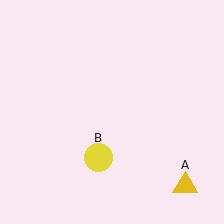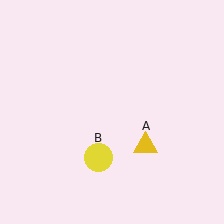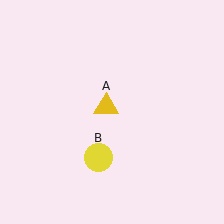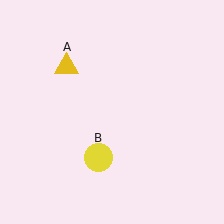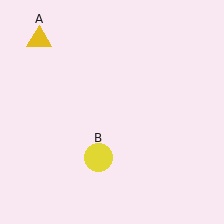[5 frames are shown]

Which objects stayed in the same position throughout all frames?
Yellow circle (object B) remained stationary.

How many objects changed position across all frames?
1 object changed position: yellow triangle (object A).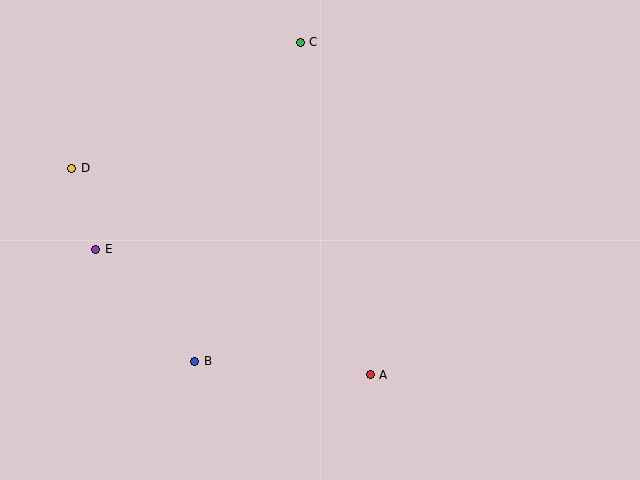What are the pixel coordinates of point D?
Point D is at (72, 168).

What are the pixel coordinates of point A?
Point A is at (370, 375).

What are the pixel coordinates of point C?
Point C is at (300, 42).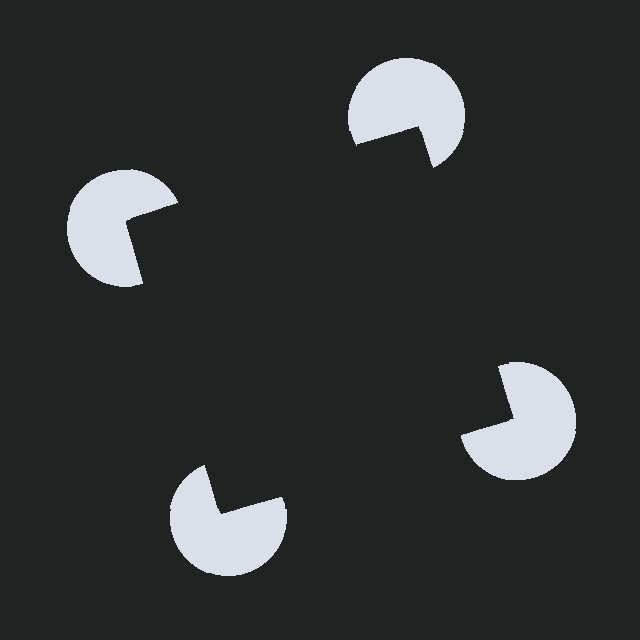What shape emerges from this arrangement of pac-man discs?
An illusory square — its edges are inferred from the aligned wedge cuts in the pac-man discs, not physically drawn.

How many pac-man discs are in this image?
There are 4 — one at each vertex of the illusory square.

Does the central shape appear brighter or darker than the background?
It typically appears slightly darker than the background, even though no actual brightness change is drawn.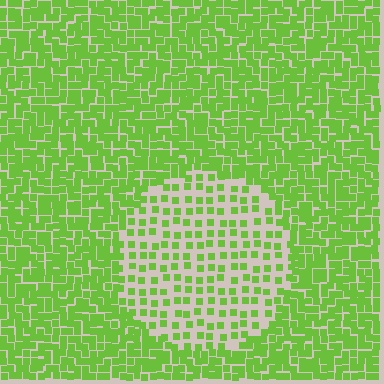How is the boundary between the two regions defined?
The boundary is defined by a change in element density (approximately 2.3x ratio). All elements are the same color, size, and shape.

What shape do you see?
I see a circle.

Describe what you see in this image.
The image contains small lime elements arranged at two different densities. A circle-shaped region is visible where the elements are less densely packed than the surrounding area.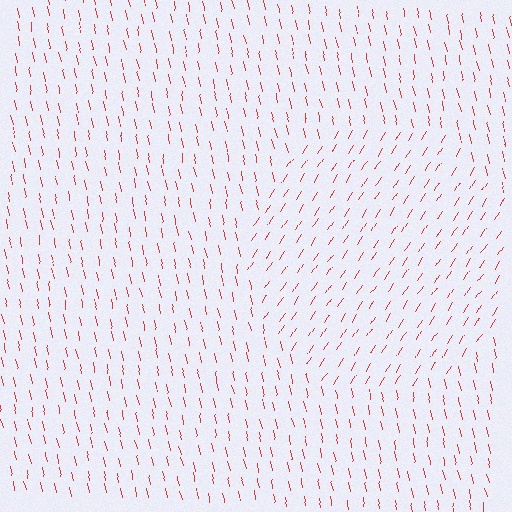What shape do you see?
I see a circle.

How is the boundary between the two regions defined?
The boundary is defined purely by a change in line orientation (approximately 45 degrees difference). All lines are the same color and thickness.